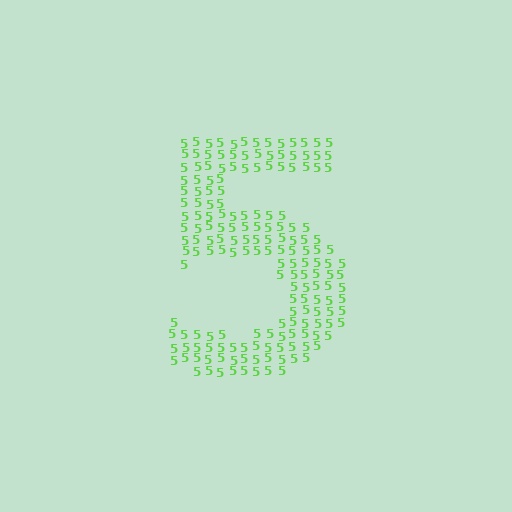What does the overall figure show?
The overall figure shows the digit 5.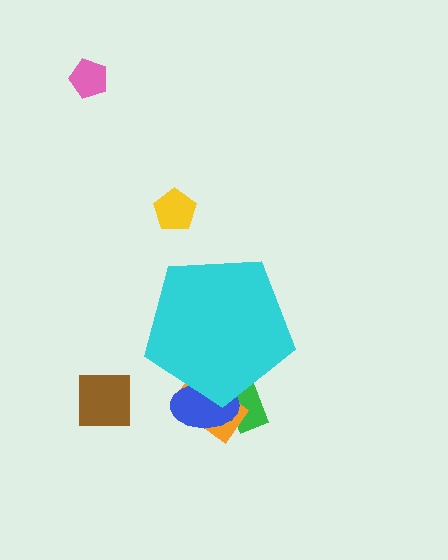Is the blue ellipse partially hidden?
Yes, the blue ellipse is partially hidden behind the cyan pentagon.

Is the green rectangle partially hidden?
Yes, the green rectangle is partially hidden behind the cyan pentagon.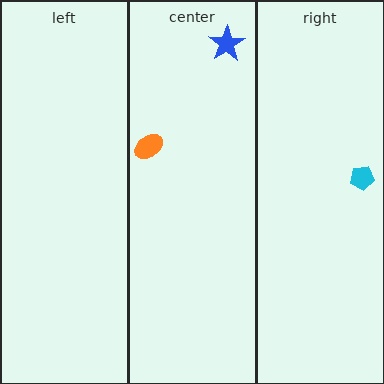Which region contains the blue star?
The center region.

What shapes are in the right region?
The cyan pentagon.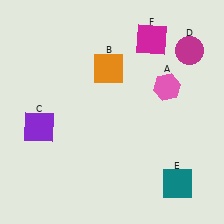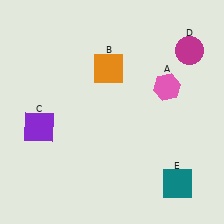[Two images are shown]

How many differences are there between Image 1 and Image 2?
There is 1 difference between the two images.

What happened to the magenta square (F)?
The magenta square (F) was removed in Image 2. It was in the top-right area of Image 1.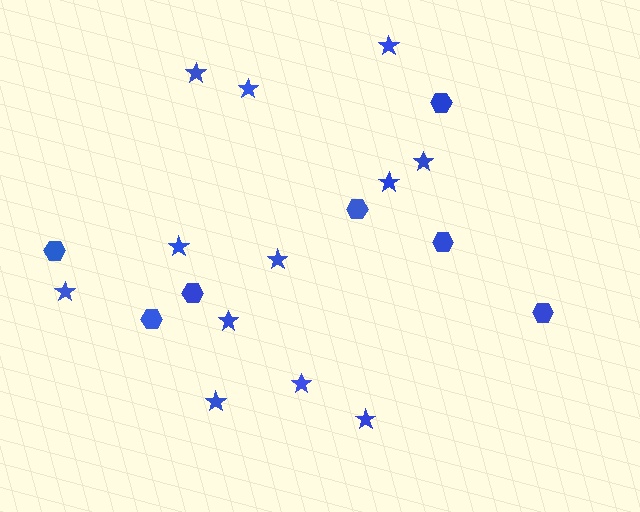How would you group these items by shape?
There are 2 groups: one group of stars (12) and one group of hexagons (7).